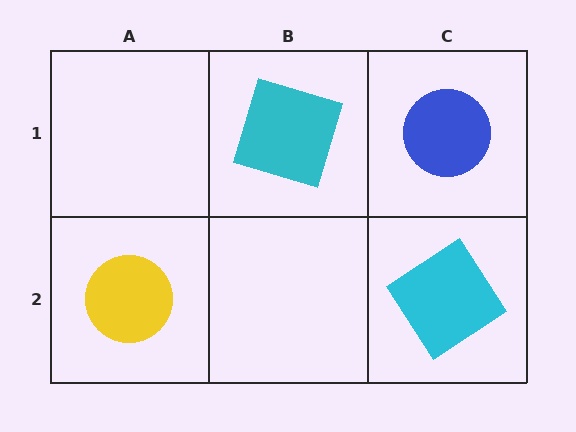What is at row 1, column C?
A blue circle.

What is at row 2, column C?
A cyan diamond.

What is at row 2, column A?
A yellow circle.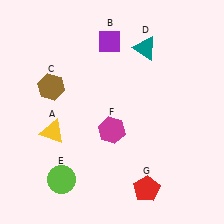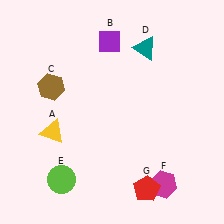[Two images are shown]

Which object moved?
The magenta hexagon (F) moved down.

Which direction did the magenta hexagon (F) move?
The magenta hexagon (F) moved down.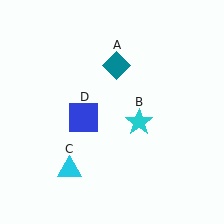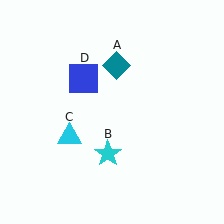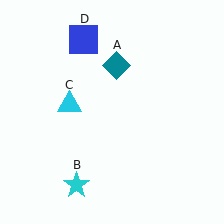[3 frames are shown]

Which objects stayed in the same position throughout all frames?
Teal diamond (object A) remained stationary.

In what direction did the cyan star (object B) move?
The cyan star (object B) moved down and to the left.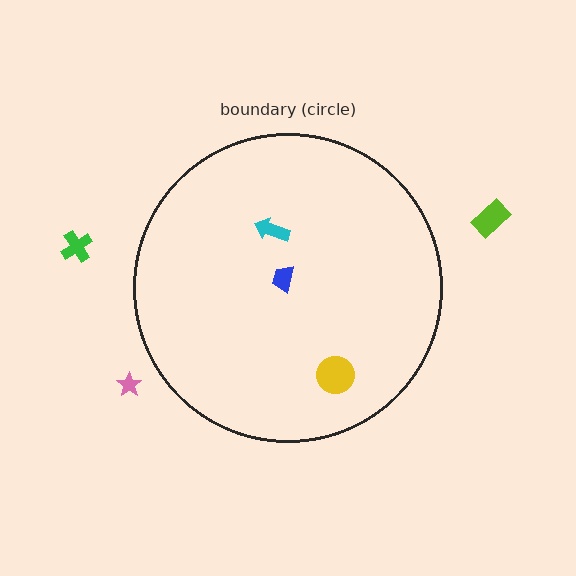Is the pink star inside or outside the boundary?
Outside.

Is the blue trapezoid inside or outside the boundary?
Inside.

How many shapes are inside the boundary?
3 inside, 3 outside.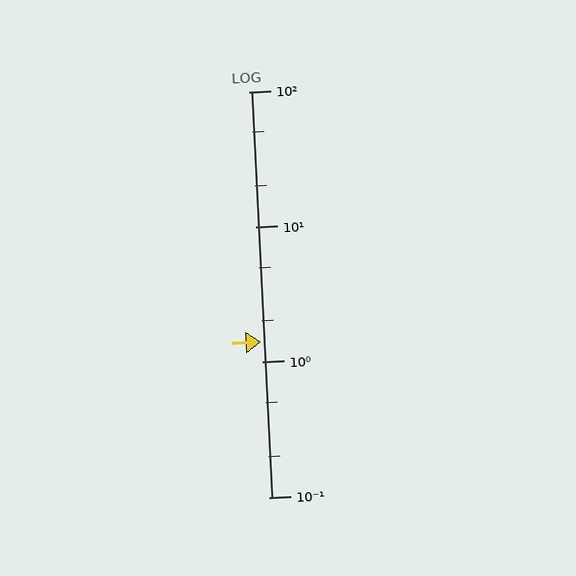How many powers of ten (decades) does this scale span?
The scale spans 3 decades, from 0.1 to 100.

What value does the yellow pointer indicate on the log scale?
The pointer indicates approximately 1.4.